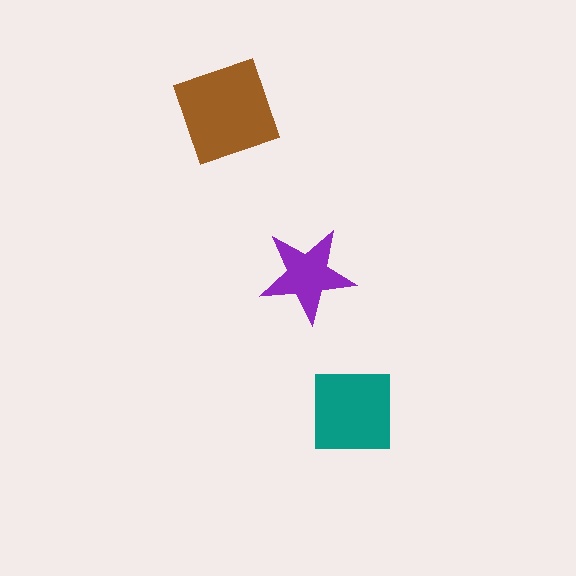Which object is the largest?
The brown diamond.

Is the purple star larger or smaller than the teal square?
Smaller.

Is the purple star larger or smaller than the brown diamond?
Smaller.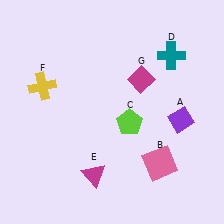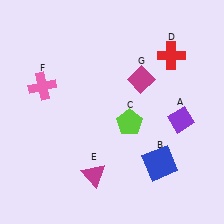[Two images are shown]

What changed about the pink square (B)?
In Image 1, B is pink. In Image 2, it changed to blue.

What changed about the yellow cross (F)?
In Image 1, F is yellow. In Image 2, it changed to pink.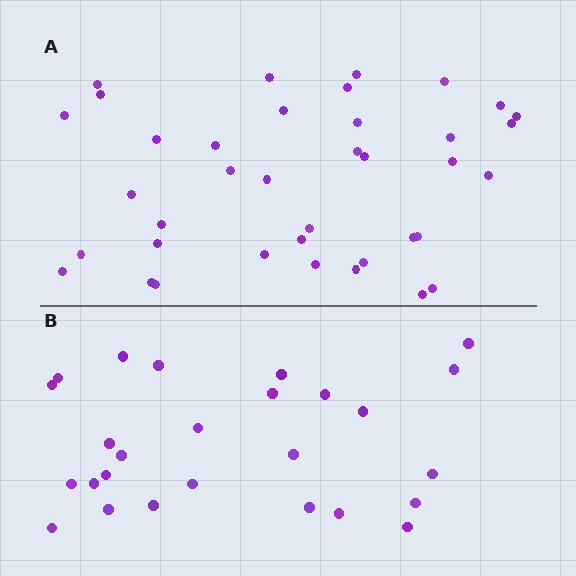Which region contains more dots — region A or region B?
Region A (the top region) has more dots.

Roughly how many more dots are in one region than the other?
Region A has roughly 12 or so more dots than region B.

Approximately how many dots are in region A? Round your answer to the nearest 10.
About 40 dots. (The exact count is 38, which rounds to 40.)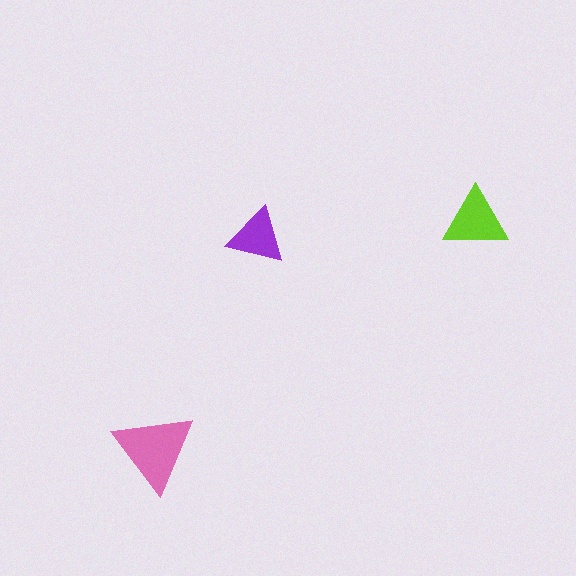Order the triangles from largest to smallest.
the pink one, the lime one, the purple one.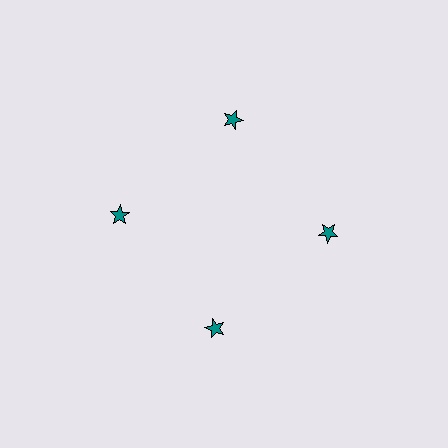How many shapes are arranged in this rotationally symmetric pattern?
There are 4 shapes, arranged in 4 groups of 1.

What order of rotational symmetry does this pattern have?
This pattern has 4-fold rotational symmetry.